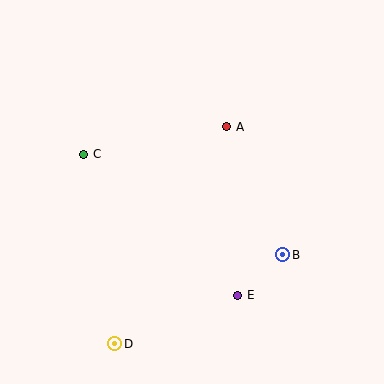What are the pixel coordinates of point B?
Point B is at (283, 255).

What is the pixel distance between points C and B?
The distance between C and B is 223 pixels.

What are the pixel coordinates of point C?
Point C is at (84, 154).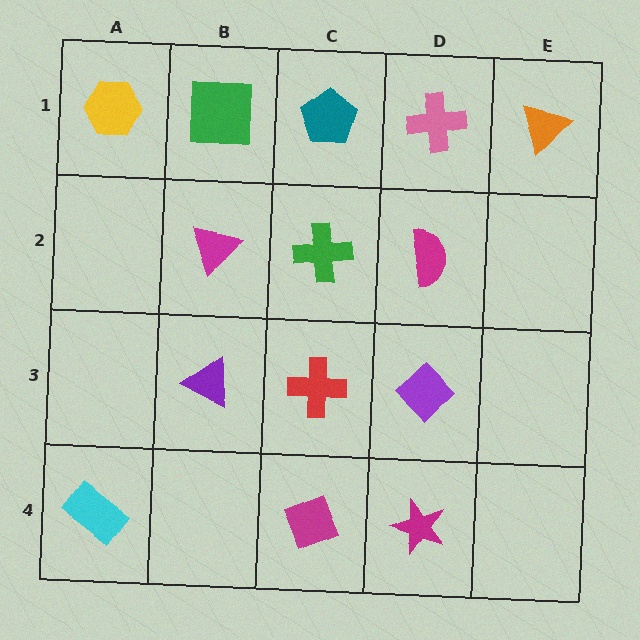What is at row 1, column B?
A green square.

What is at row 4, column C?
A magenta diamond.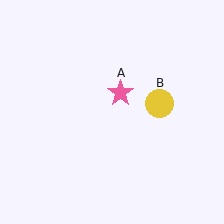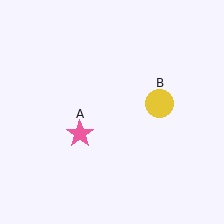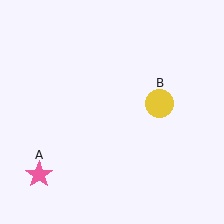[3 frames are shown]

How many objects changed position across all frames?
1 object changed position: pink star (object A).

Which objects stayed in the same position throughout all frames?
Yellow circle (object B) remained stationary.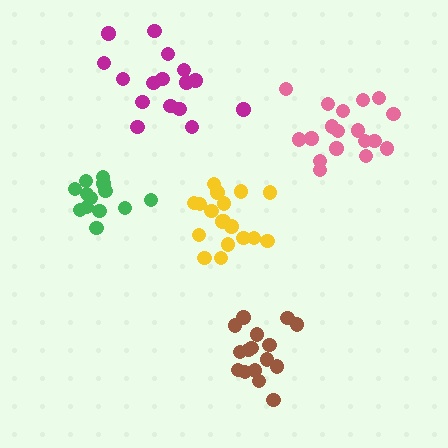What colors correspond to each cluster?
The clusters are colored: yellow, green, pink, magenta, brown.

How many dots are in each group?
Group 1: 18 dots, Group 2: 13 dots, Group 3: 18 dots, Group 4: 16 dots, Group 5: 16 dots (81 total).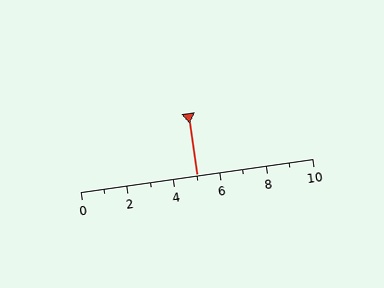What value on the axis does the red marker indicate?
The marker indicates approximately 5.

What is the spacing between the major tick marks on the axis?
The major ticks are spaced 2 apart.